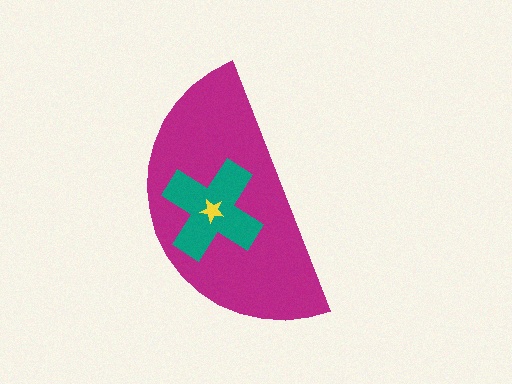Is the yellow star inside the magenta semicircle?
Yes.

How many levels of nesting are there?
3.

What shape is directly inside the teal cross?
The yellow star.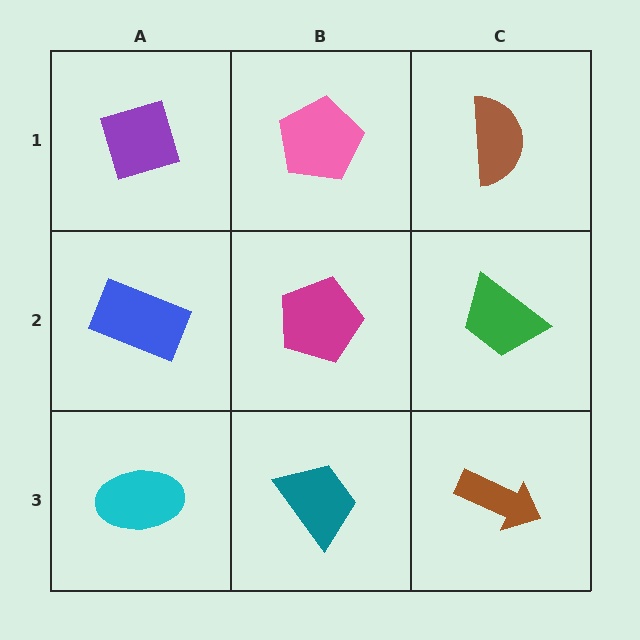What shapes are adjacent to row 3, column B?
A magenta pentagon (row 2, column B), a cyan ellipse (row 3, column A), a brown arrow (row 3, column C).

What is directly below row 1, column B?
A magenta pentagon.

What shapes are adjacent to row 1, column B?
A magenta pentagon (row 2, column B), a purple diamond (row 1, column A), a brown semicircle (row 1, column C).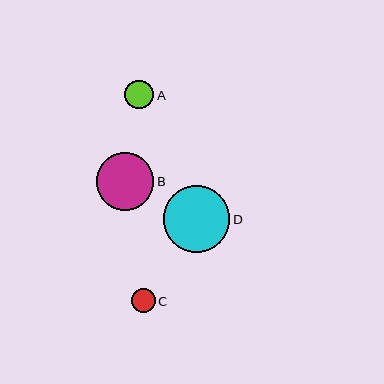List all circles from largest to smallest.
From largest to smallest: D, B, A, C.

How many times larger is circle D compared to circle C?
Circle D is approximately 2.8 times the size of circle C.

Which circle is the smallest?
Circle C is the smallest with a size of approximately 24 pixels.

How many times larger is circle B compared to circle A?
Circle B is approximately 2.0 times the size of circle A.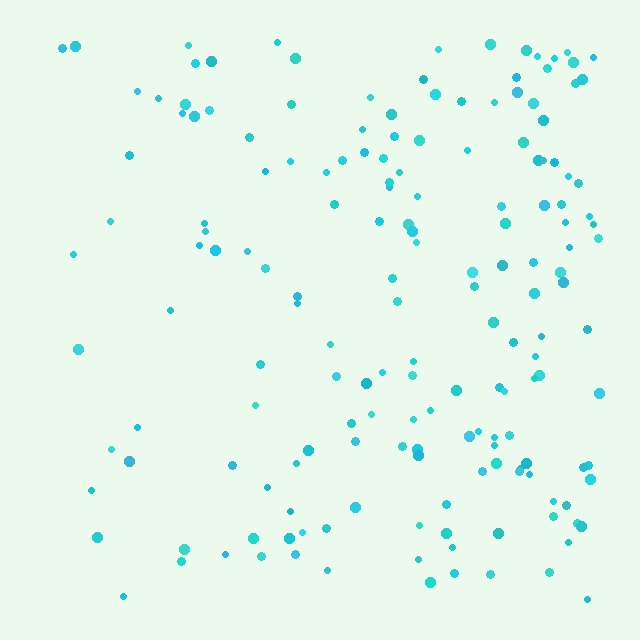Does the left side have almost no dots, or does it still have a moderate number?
Still a moderate number, just noticeably fewer than the right.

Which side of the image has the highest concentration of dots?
The right.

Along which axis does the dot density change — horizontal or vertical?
Horizontal.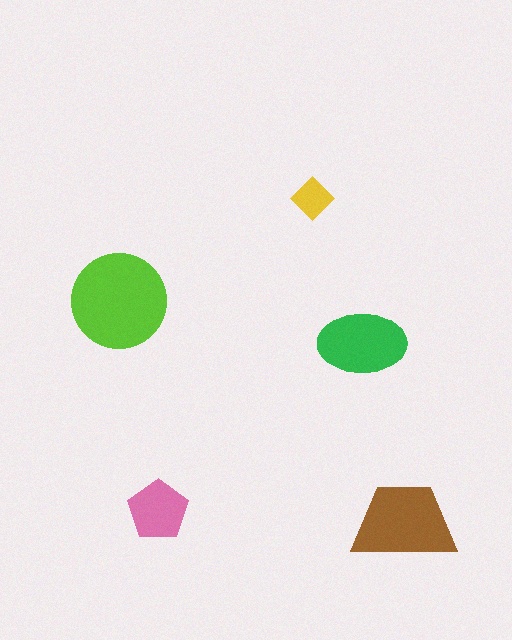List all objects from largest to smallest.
The lime circle, the brown trapezoid, the green ellipse, the pink pentagon, the yellow diamond.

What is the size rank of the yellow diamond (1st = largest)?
5th.